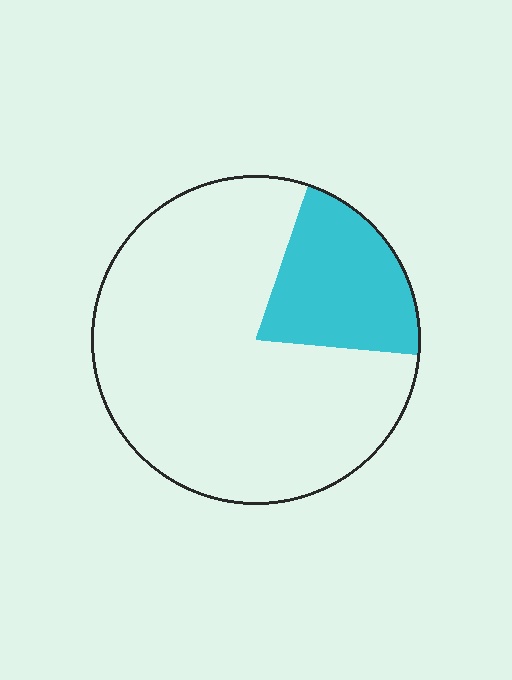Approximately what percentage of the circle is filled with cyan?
Approximately 20%.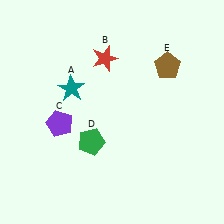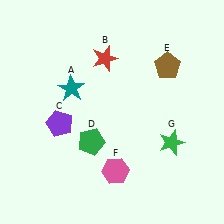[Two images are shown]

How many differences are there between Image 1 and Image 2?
There are 2 differences between the two images.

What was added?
A pink hexagon (F), a green star (G) were added in Image 2.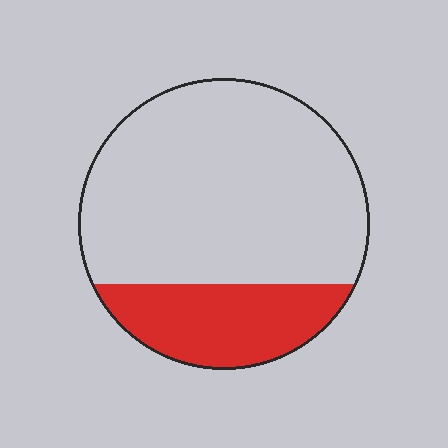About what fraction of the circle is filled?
About one quarter (1/4).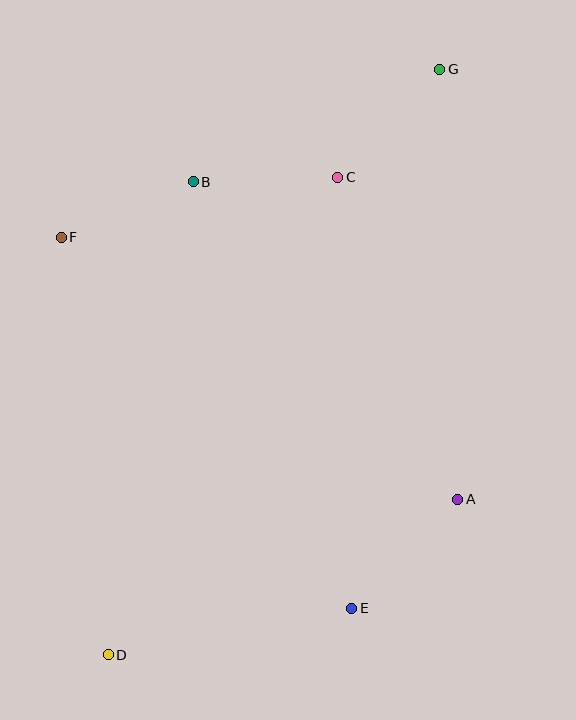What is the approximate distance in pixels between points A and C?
The distance between A and C is approximately 344 pixels.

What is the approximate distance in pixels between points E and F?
The distance between E and F is approximately 471 pixels.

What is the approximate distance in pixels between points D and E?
The distance between D and E is approximately 248 pixels.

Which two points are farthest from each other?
Points D and G are farthest from each other.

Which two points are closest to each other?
Points B and F are closest to each other.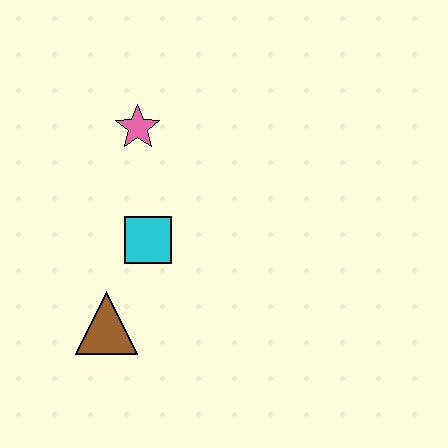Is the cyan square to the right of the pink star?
Yes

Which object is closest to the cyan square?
The brown triangle is closest to the cyan square.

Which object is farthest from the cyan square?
The pink star is farthest from the cyan square.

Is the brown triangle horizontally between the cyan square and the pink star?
No